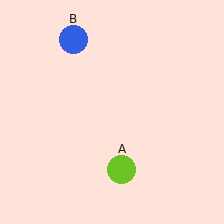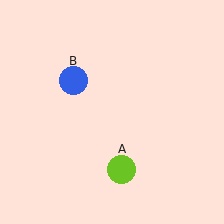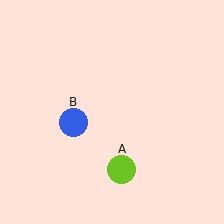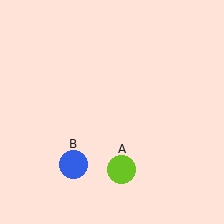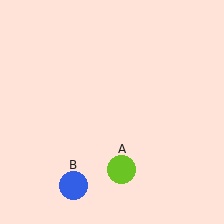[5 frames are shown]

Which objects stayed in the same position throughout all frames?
Lime circle (object A) remained stationary.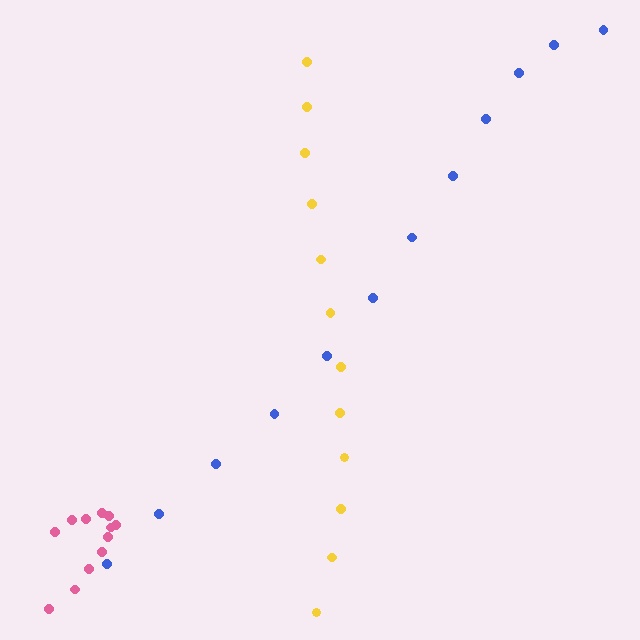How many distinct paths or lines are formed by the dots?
There are 3 distinct paths.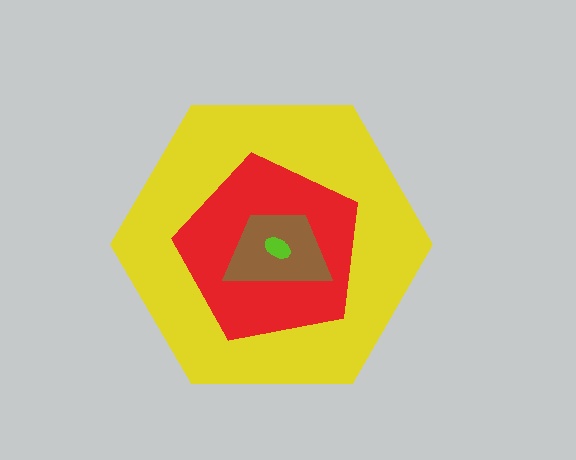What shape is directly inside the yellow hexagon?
The red pentagon.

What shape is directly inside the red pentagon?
The brown trapezoid.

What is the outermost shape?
The yellow hexagon.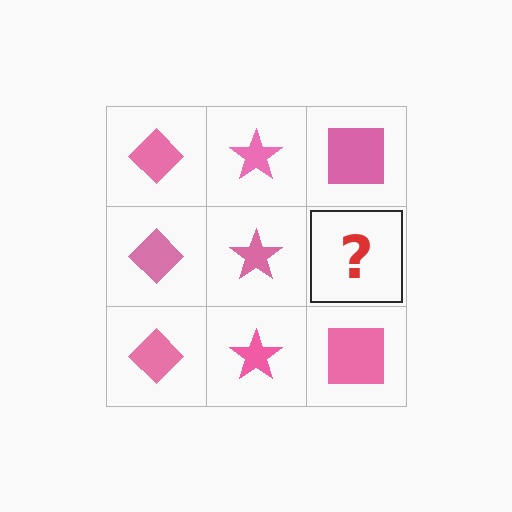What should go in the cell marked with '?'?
The missing cell should contain a pink square.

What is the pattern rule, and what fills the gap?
The rule is that each column has a consistent shape. The gap should be filled with a pink square.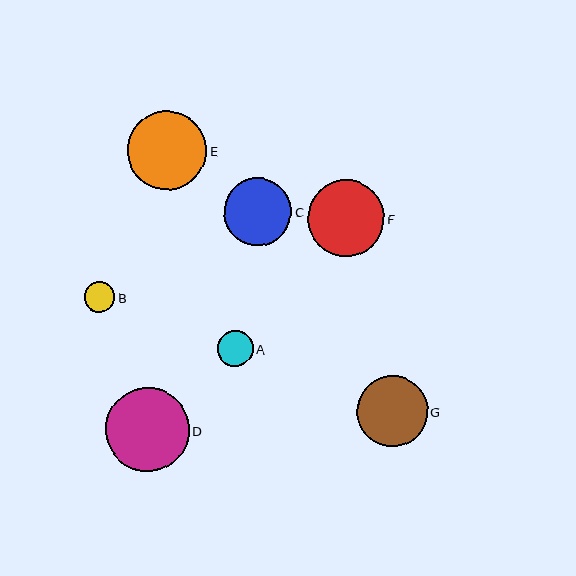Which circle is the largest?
Circle D is the largest with a size of approximately 84 pixels.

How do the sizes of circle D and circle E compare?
Circle D and circle E are approximately the same size.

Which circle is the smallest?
Circle B is the smallest with a size of approximately 31 pixels.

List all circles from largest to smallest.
From largest to smallest: D, E, F, G, C, A, B.